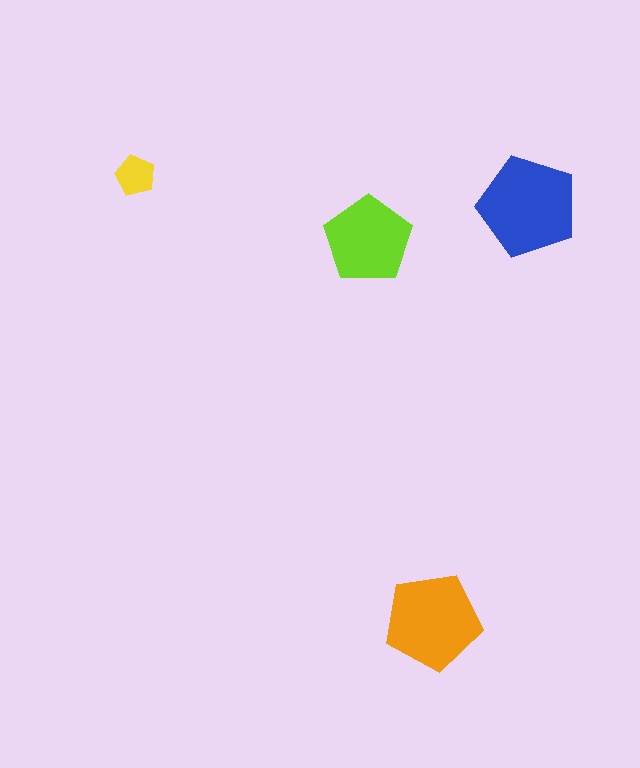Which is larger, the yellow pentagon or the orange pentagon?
The orange one.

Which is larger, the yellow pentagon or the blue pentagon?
The blue one.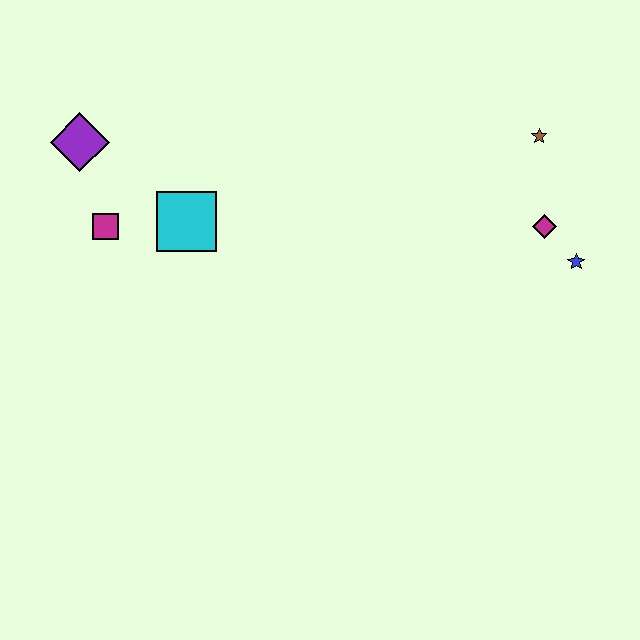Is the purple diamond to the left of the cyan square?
Yes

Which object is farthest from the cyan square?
The blue star is farthest from the cyan square.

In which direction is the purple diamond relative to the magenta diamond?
The purple diamond is to the left of the magenta diamond.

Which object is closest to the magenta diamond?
The blue star is closest to the magenta diamond.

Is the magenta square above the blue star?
Yes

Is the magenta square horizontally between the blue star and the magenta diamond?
No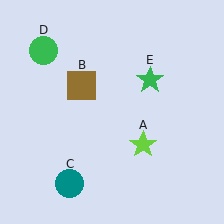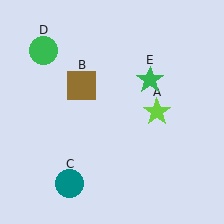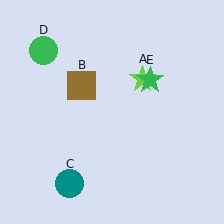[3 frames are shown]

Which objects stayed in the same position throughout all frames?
Brown square (object B) and teal circle (object C) and green circle (object D) and green star (object E) remained stationary.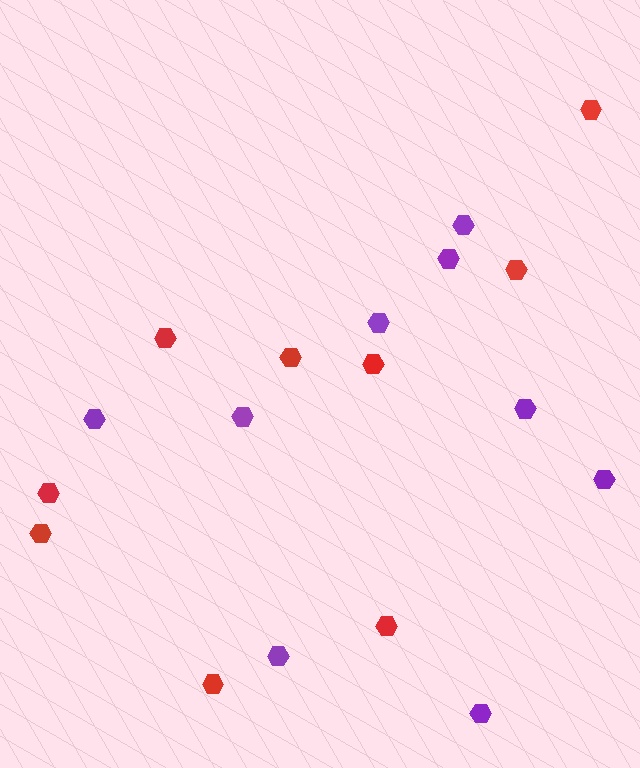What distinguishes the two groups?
There are 2 groups: one group of red hexagons (9) and one group of purple hexagons (9).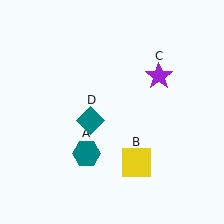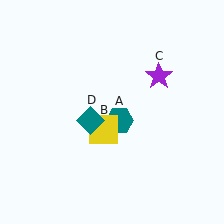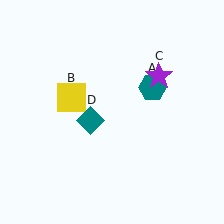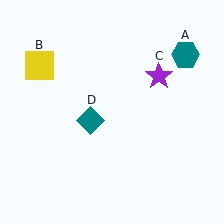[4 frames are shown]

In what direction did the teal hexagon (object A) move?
The teal hexagon (object A) moved up and to the right.